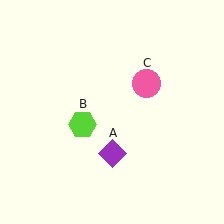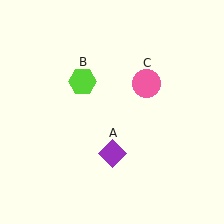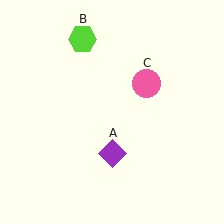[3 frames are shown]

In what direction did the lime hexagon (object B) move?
The lime hexagon (object B) moved up.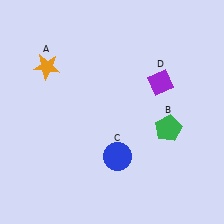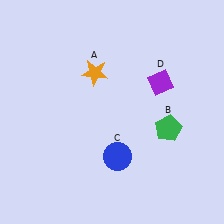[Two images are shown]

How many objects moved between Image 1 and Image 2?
1 object moved between the two images.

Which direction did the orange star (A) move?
The orange star (A) moved right.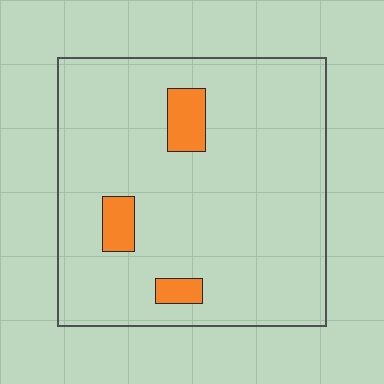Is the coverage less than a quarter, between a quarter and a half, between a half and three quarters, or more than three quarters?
Less than a quarter.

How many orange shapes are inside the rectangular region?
3.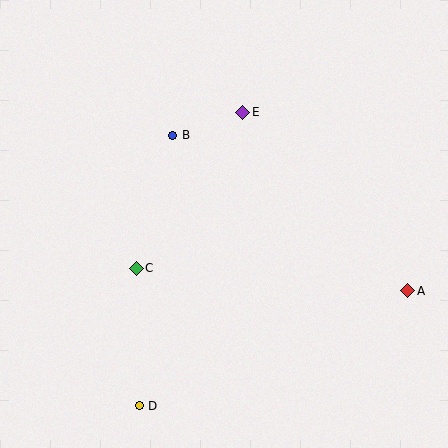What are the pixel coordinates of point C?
Point C is at (136, 268).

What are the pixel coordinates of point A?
Point A is at (408, 291).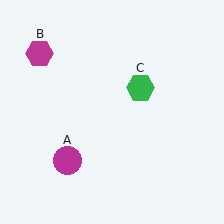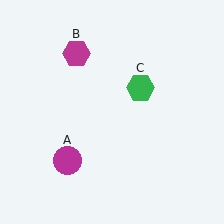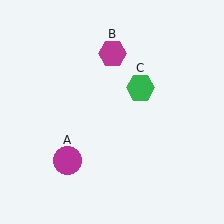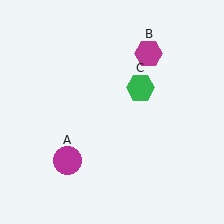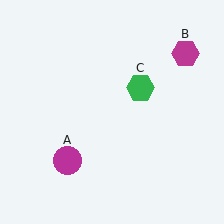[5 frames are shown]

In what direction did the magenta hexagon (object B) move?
The magenta hexagon (object B) moved right.